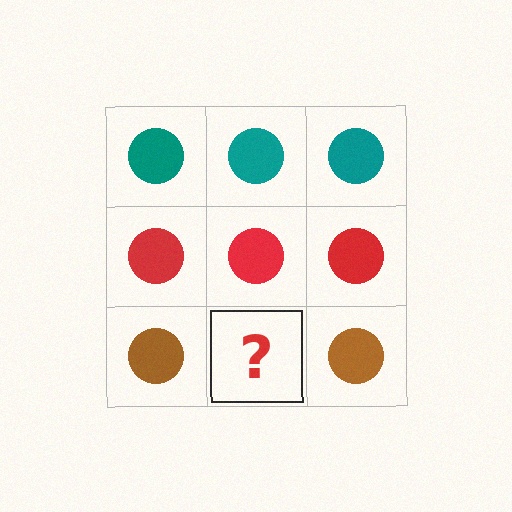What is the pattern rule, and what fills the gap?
The rule is that each row has a consistent color. The gap should be filled with a brown circle.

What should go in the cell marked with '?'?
The missing cell should contain a brown circle.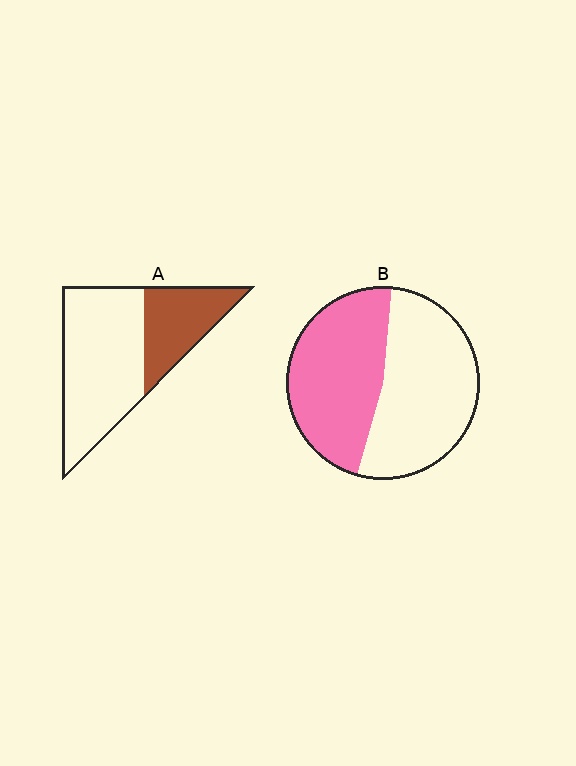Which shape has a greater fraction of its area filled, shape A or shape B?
Shape B.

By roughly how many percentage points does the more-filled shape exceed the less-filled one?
By roughly 15 percentage points (B over A).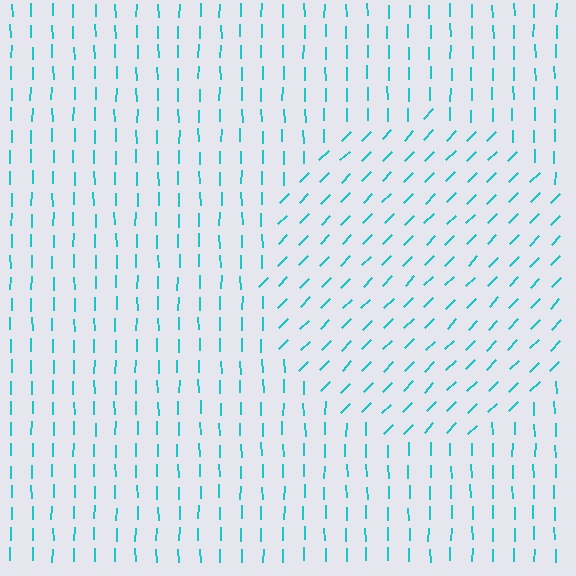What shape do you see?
I see a circle.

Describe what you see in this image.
The image is filled with small cyan line segments. A circle region in the image has lines oriented differently from the surrounding lines, creating a visible texture boundary.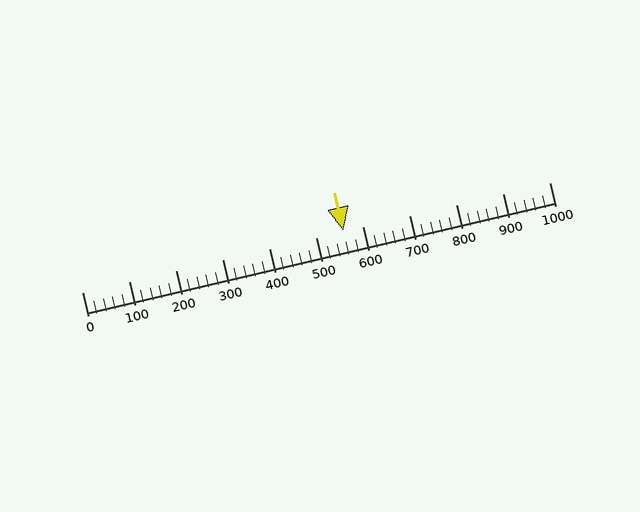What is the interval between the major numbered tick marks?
The major tick marks are spaced 100 units apart.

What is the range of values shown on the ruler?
The ruler shows values from 0 to 1000.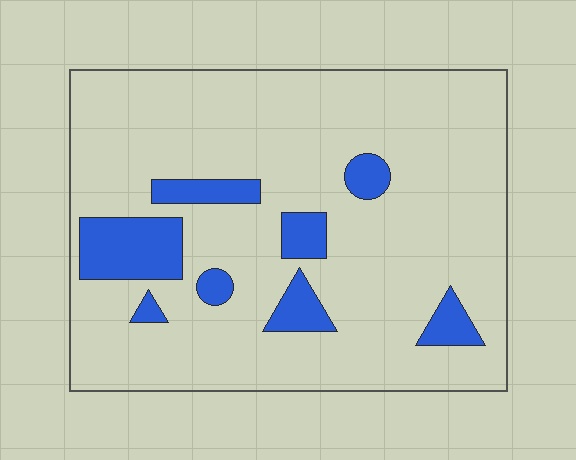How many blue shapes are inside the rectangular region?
8.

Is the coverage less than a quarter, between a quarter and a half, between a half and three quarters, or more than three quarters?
Less than a quarter.